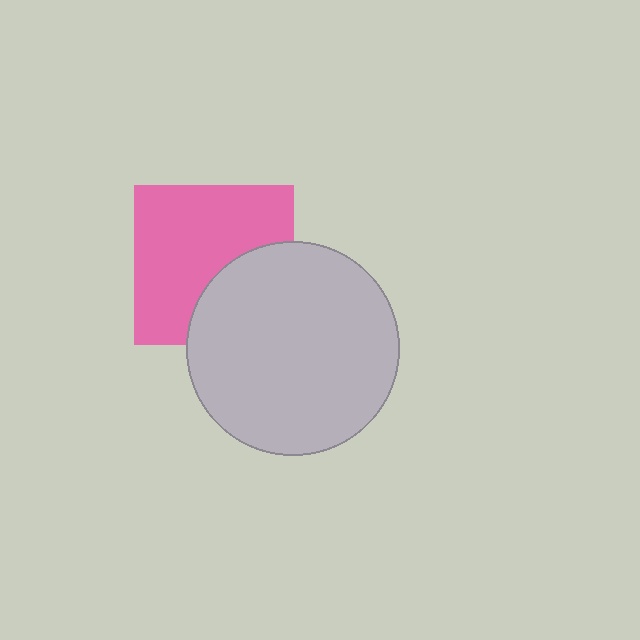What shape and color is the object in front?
The object in front is a light gray circle.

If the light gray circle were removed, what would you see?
You would see the complete pink square.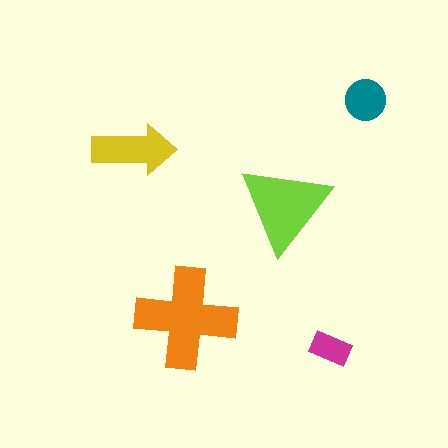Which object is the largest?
The orange cross.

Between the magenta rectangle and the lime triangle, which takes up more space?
The lime triangle.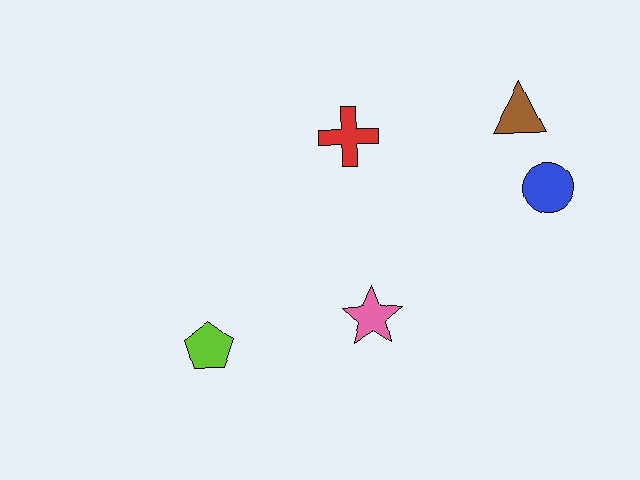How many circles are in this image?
There is 1 circle.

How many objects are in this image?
There are 5 objects.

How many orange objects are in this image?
There are no orange objects.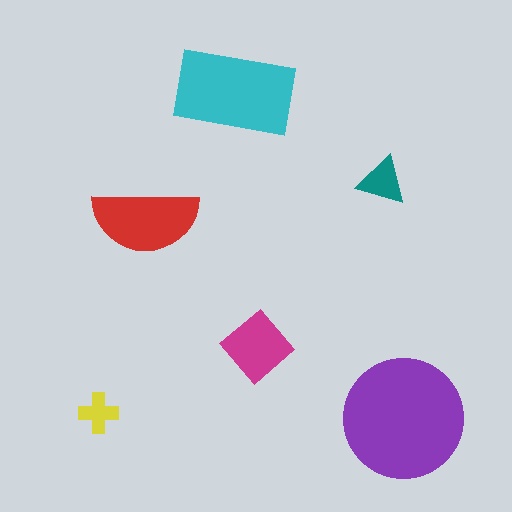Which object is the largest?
The purple circle.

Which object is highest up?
The cyan rectangle is topmost.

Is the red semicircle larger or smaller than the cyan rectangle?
Smaller.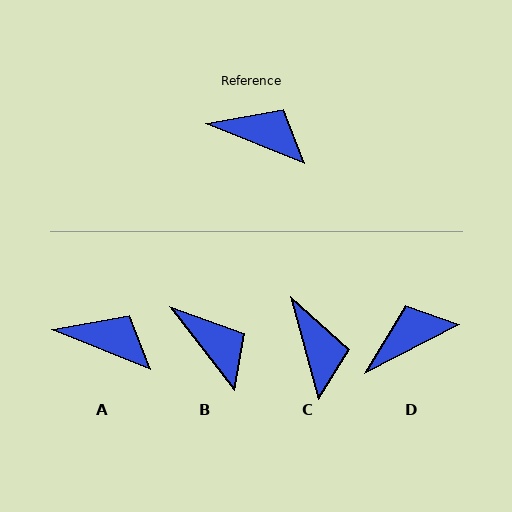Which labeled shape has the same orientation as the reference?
A.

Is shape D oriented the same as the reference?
No, it is off by about 49 degrees.